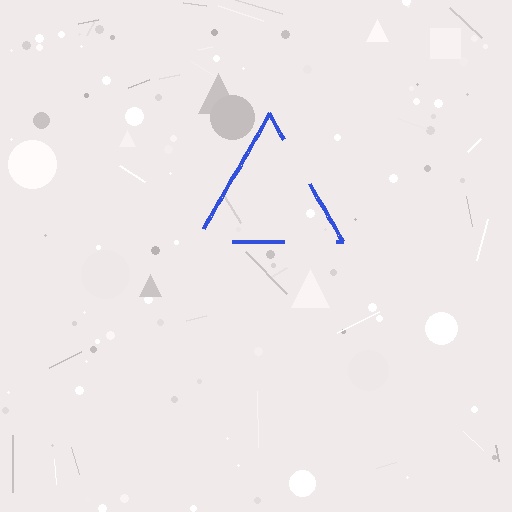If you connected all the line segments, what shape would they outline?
They would outline a triangle.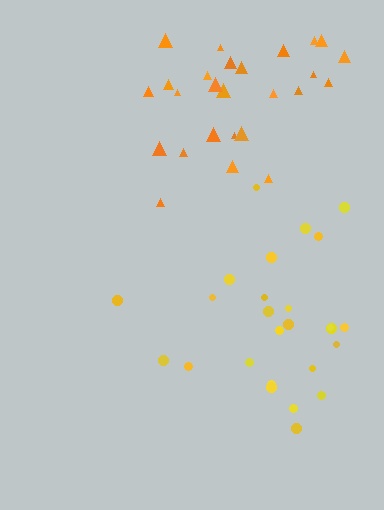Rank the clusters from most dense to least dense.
orange, yellow.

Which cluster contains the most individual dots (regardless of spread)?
Yellow (26).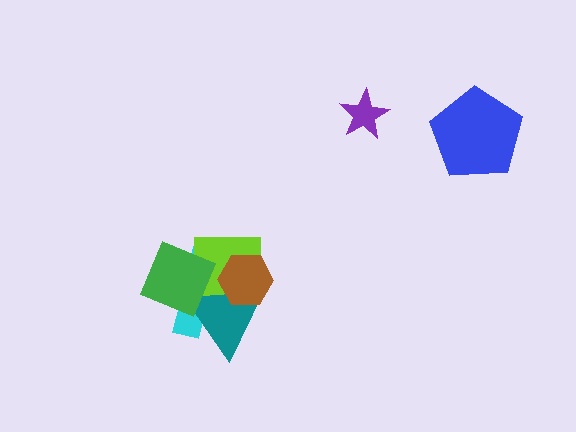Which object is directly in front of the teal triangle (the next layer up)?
The green diamond is directly in front of the teal triangle.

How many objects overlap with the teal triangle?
4 objects overlap with the teal triangle.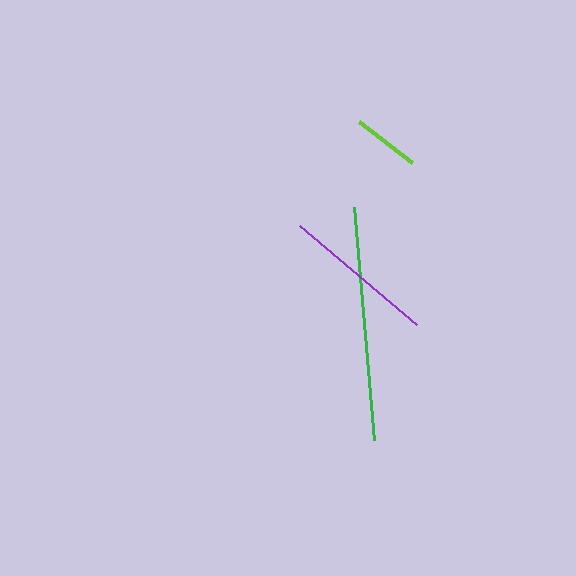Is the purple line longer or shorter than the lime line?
The purple line is longer than the lime line.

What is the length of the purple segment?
The purple segment is approximately 153 pixels long.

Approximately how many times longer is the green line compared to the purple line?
The green line is approximately 1.5 times the length of the purple line.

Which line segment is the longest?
The green line is the longest at approximately 234 pixels.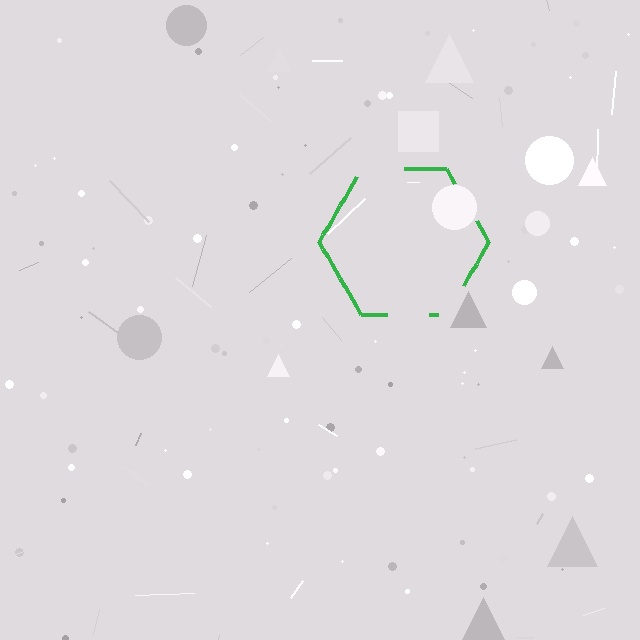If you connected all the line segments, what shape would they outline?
They would outline a hexagon.